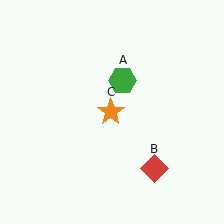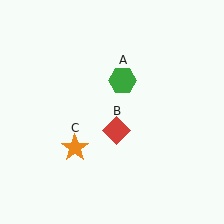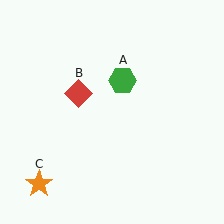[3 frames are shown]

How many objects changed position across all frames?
2 objects changed position: red diamond (object B), orange star (object C).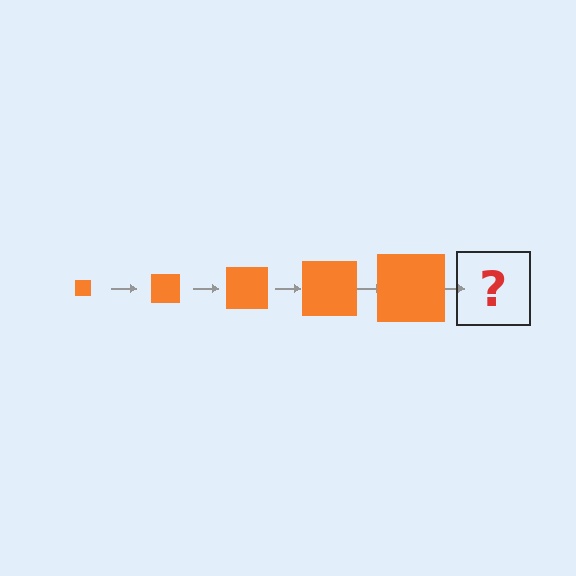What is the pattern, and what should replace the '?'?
The pattern is that the square gets progressively larger each step. The '?' should be an orange square, larger than the previous one.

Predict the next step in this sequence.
The next step is an orange square, larger than the previous one.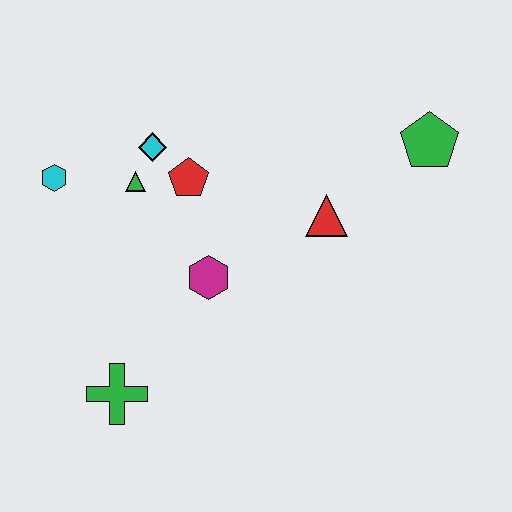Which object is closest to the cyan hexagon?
The green triangle is closest to the cyan hexagon.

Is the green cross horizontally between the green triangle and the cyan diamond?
No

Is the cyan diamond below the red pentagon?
No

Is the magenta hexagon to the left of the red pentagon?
No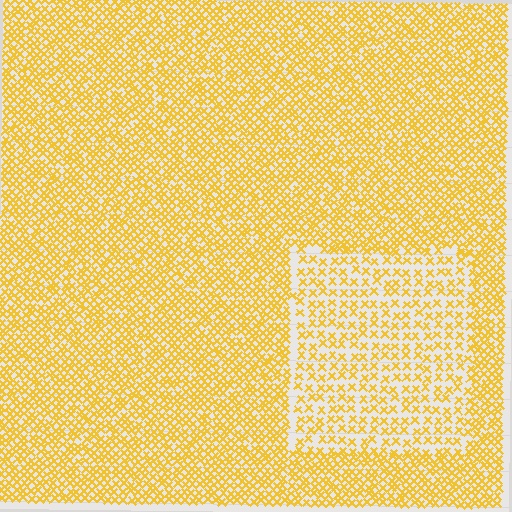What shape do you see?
I see a rectangle.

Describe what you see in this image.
The image contains small yellow elements arranged at two different densities. A rectangle-shaped region is visible where the elements are less densely packed than the surrounding area.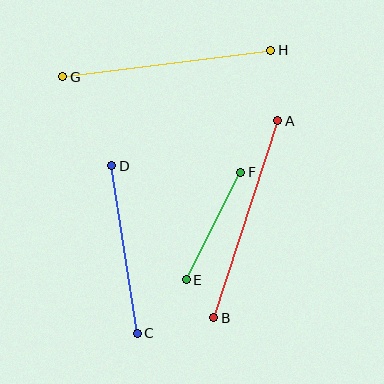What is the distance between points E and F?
The distance is approximately 120 pixels.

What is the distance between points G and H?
The distance is approximately 210 pixels.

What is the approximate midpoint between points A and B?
The midpoint is at approximately (246, 219) pixels.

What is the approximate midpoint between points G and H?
The midpoint is at approximately (167, 64) pixels.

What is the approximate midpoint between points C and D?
The midpoint is at approximately (125, 250) pixels.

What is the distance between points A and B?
The distance is approximately 207 pixels.